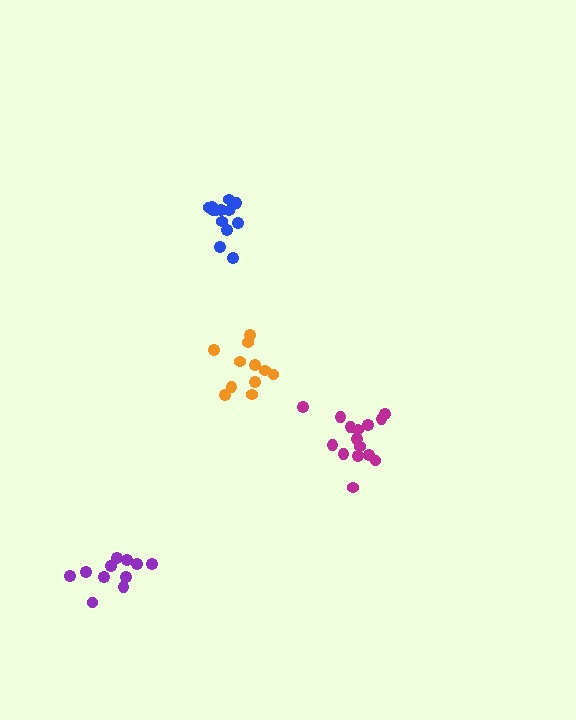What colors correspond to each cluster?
The clusters are colored: purple, blue, magenta, orange.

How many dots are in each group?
Group 1: 11 dots, Group 2: 14 dots, Group 3: 15 dots, Group 4: 11 dots (51 total).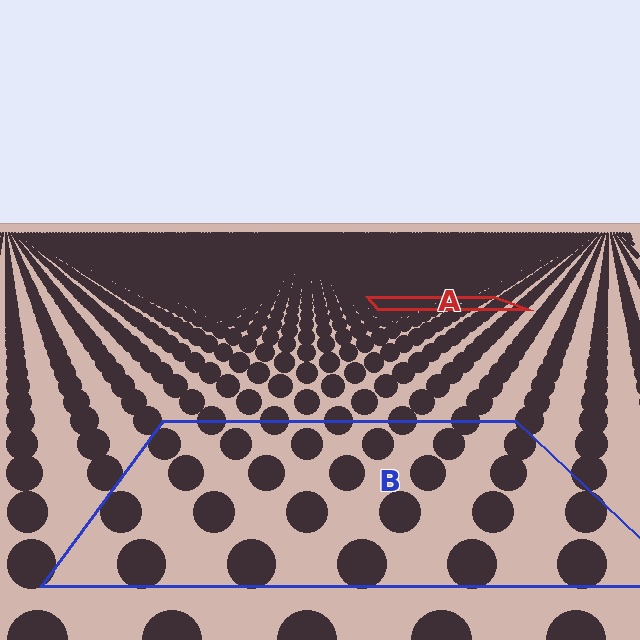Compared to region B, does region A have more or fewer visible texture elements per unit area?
Region A has more texture elements per unit area — they are packed more densely because it is farther away.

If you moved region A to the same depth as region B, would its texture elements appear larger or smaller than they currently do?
They would appear larger. At a closer depth, the same texture elements are projected at a bigger on-screen size.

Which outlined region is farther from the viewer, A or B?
Region A is farther from the viewer — the texture elements inside it appear smaller and more densely packed.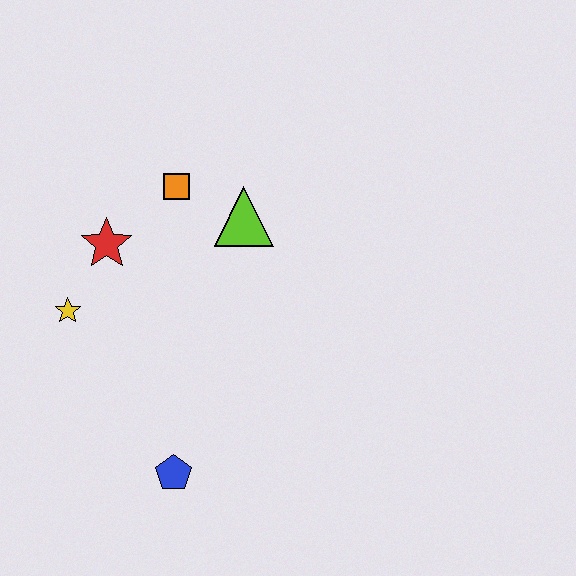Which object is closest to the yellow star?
The red star is closest to the yellow star.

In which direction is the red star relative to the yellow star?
The red star is above the yellow star.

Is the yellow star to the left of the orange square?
Yes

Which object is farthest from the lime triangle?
The blue pentagon is farthest from the lime triangle.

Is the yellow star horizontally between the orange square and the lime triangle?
No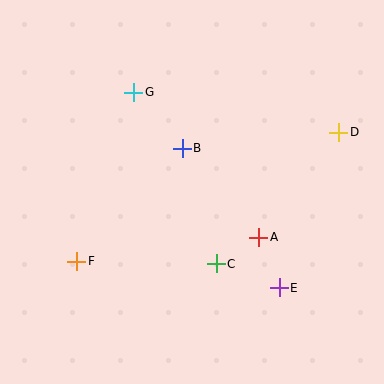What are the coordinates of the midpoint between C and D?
The midpoint between C and D is at (277, 198).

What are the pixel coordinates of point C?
Point C is at (216, 264).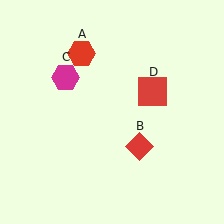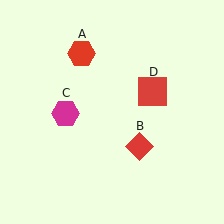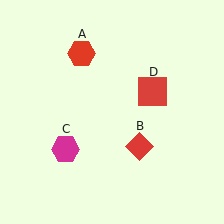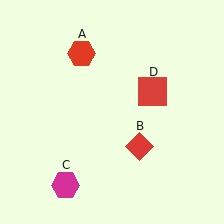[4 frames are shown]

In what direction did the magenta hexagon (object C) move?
The magenta hexagon (object C) moved down.